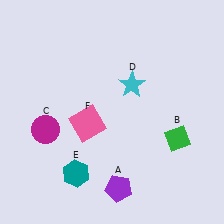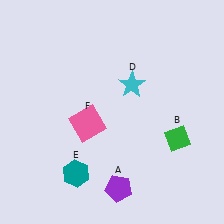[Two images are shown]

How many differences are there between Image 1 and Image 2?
There is 1 difference between the two images.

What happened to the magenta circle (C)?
The magenta circle (C) was removed in Image 2. It was in the bottom-left area of Image 1.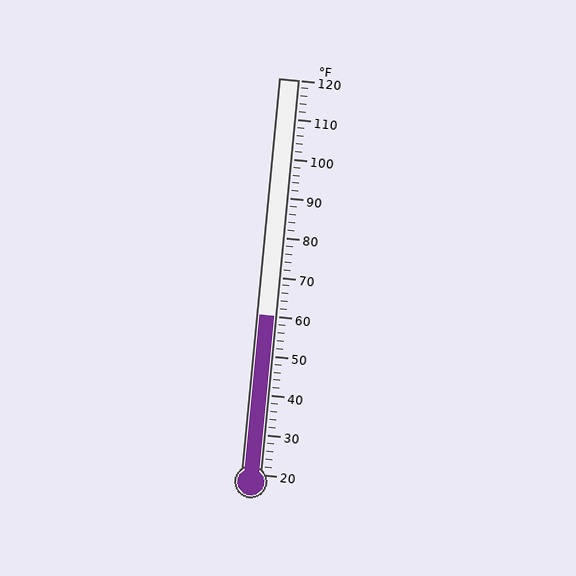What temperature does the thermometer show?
The thermometer shows approximately 60°F.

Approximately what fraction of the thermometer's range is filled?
The thermometer is filled to approximately 40% of its range.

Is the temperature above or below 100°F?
The temperature is below 100°F.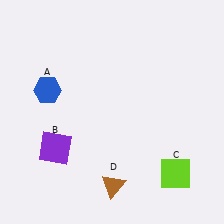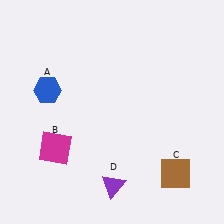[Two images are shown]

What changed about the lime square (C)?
In Image 1, C is lime. In Image 2, it changed to brown.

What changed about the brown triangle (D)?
In Image 1, D is brown. In Image 2, it changed to purple.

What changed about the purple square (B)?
In Image 1, B is purple. In Image 2, it changed to magenta.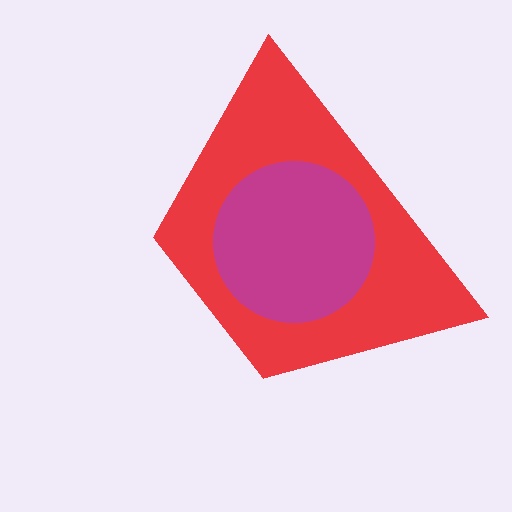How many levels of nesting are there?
2.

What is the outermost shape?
The red trapezoid.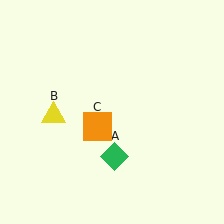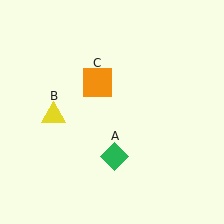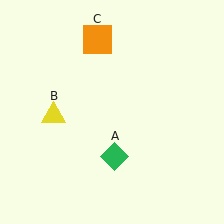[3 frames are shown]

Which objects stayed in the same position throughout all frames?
Green diamond (object A) and yellow triangle (object B) remained stationary.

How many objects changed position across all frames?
1 object changed position: orange square (object C).